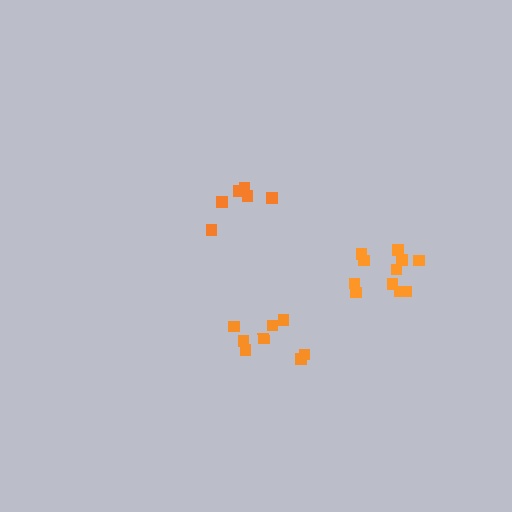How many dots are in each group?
Group 1: 8 dots, Group 2: 6 dots, Group 3: 11 dots (25 total).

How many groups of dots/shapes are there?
There are 3 groups.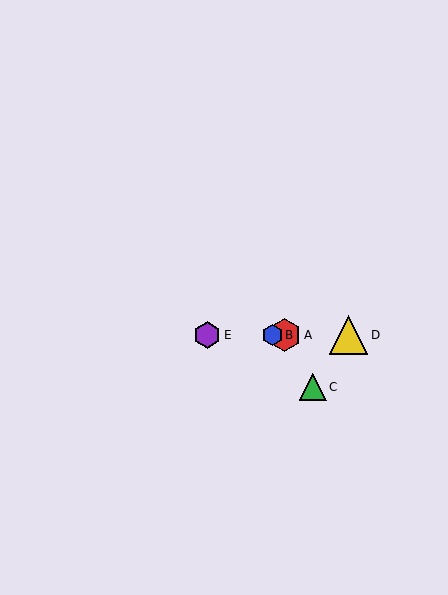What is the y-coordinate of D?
Object D is at y≈335.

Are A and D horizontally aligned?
Yes, both are at y≈335.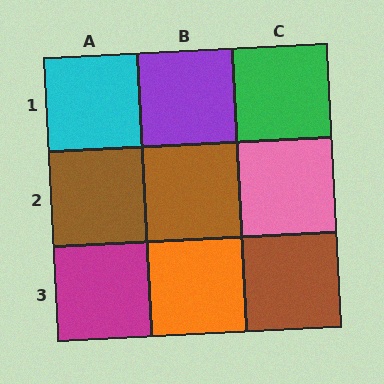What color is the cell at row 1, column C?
Green.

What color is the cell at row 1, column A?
Cyan.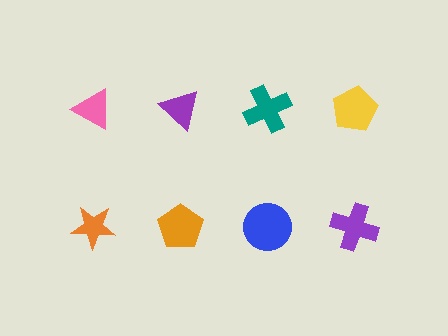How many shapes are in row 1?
4 shapes.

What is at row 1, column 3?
A teal cross.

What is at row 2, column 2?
An orange pentagon.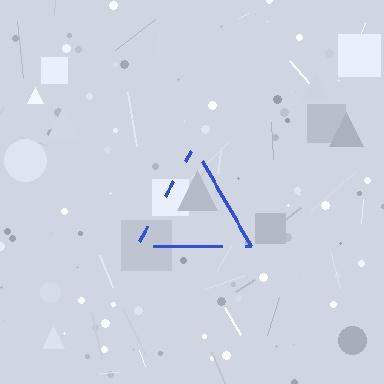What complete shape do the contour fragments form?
The contour fragments form a triangle.